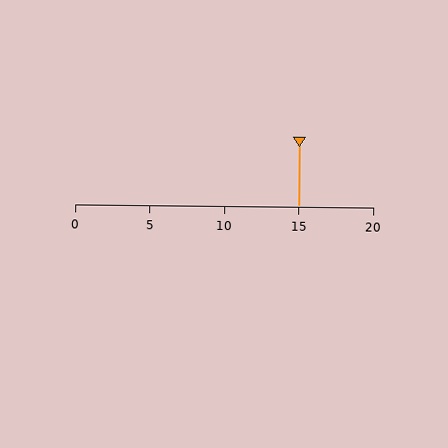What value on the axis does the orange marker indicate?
The marker indicates approximately 15.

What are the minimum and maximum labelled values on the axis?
The axis runs from 0 to 20.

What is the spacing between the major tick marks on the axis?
The major ticks are spaced 5 apart.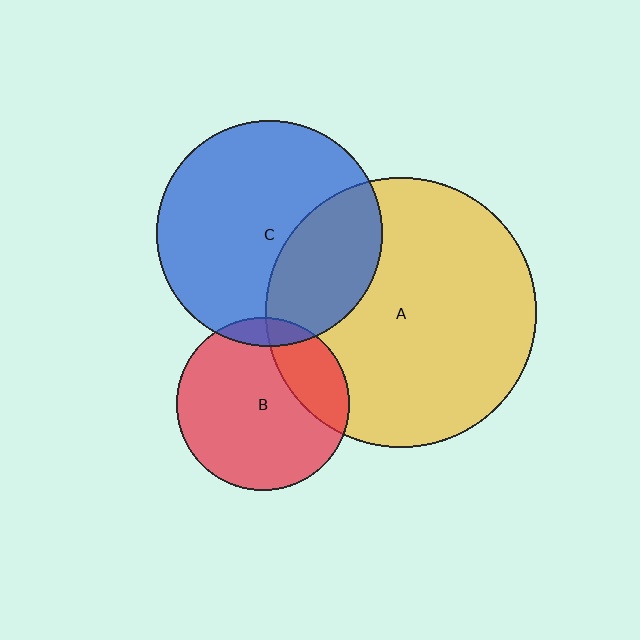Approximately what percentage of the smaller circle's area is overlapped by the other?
Approximately 10%.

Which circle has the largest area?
Circle A (yellow).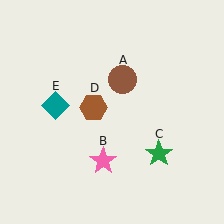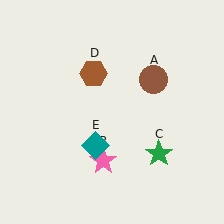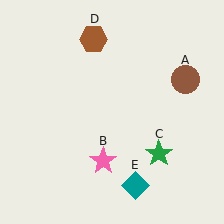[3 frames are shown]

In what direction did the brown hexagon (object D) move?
The brown hexagon (object D) moved up.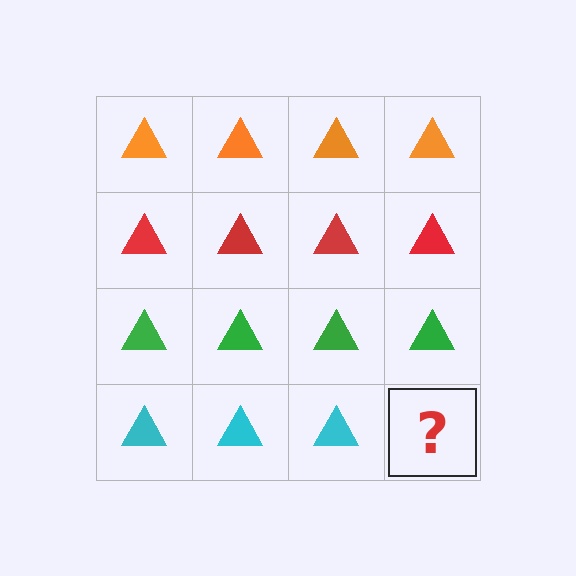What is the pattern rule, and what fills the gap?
The rule is that each row has a consistent color. The gap should be filled with a cyan triangle.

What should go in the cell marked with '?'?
The missing cell should contain a cyan triangle.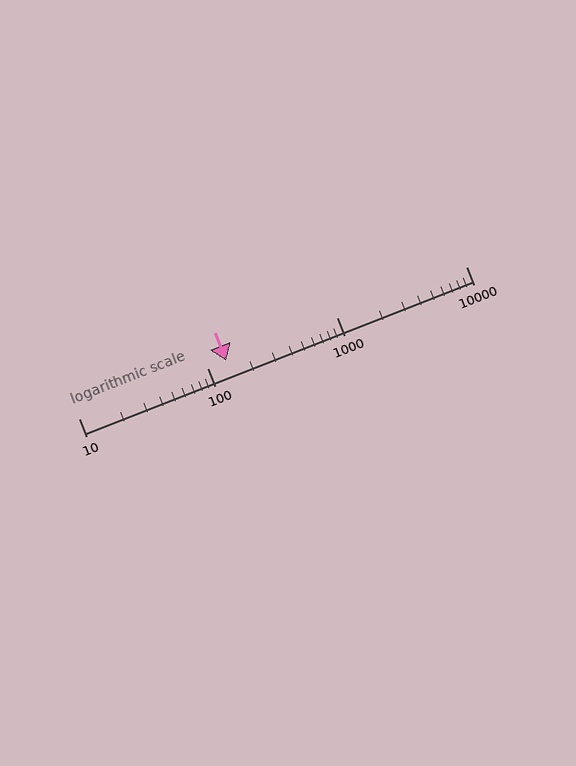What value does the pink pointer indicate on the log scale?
The pointer indicates approximately 140.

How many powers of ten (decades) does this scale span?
The scale spans 3 decades, from 10 to 10000.